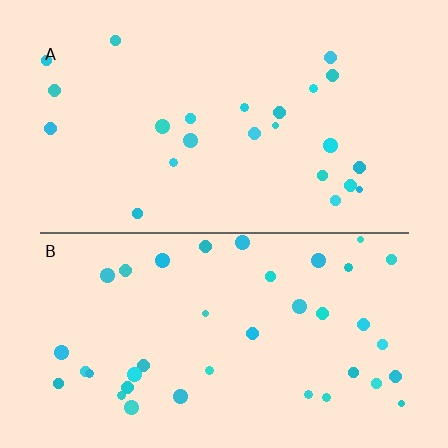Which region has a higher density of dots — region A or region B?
B (the bottom).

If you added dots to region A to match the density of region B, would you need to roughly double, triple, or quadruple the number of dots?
Approximately double.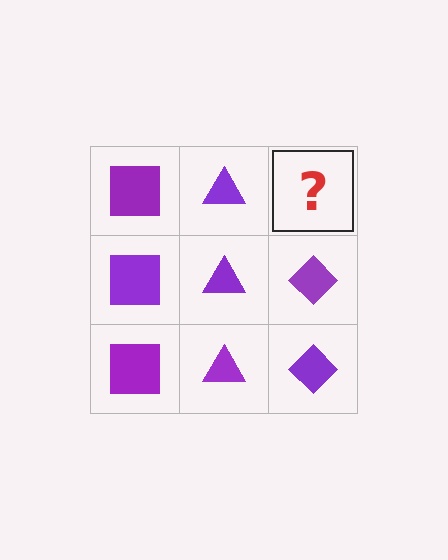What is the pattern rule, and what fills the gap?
The rule is that each column has a consistent shape. The gap should be filled with a purple diamond.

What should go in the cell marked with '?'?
The missing cell should contain a purple diamond.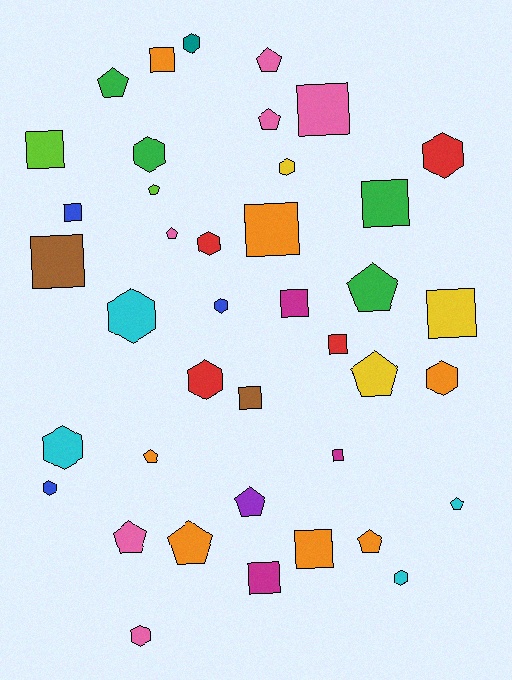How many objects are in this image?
There are 40 objects.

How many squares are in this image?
There are 14 squares.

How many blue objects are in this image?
There are 3 blue objects.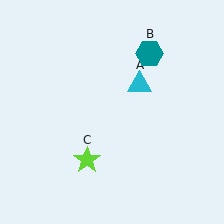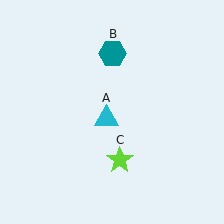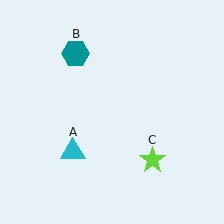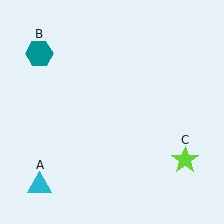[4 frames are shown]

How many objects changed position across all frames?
3 objects changed position: cyan triangle (object A), teal hexagon (object B), lime star (object C).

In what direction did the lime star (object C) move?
The lime star (object C) moved right.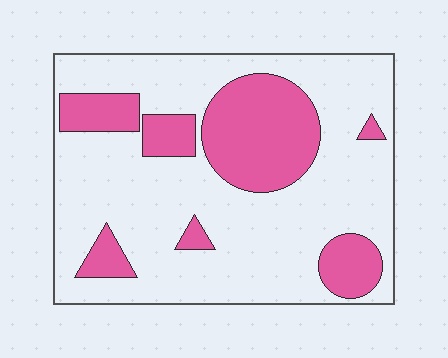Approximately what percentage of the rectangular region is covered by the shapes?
Approximately 25%.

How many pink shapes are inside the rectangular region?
7.